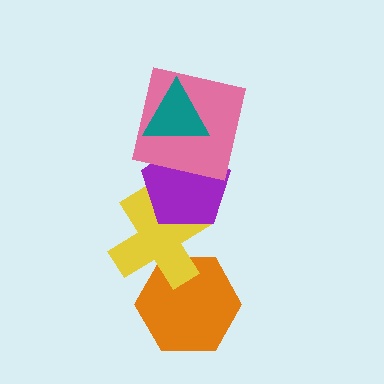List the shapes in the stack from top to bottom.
From top to bottom: the teal triangle, the pink square, the purple pentagon, the yellow cross, the orange hexagon.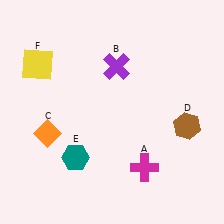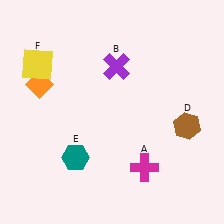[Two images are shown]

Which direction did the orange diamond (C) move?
The orange diamond (C) moved up.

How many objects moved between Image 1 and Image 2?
1 object moved between the two images.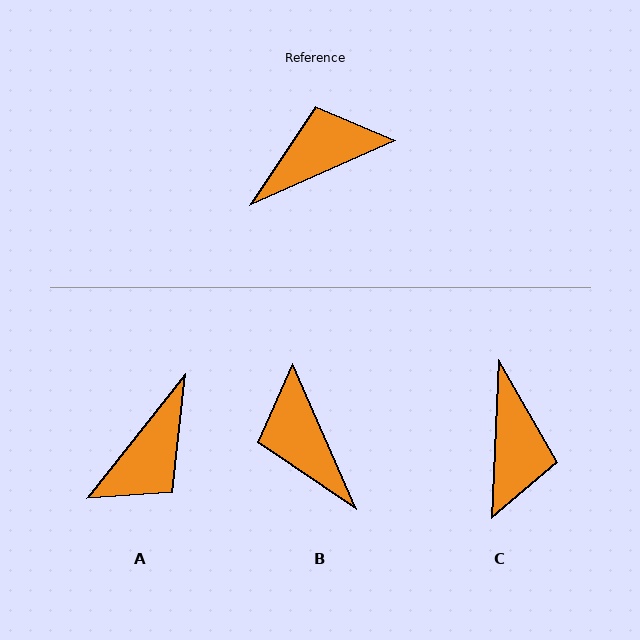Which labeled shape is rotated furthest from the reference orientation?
A, about 152 degrees away.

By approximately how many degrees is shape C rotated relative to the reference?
Approximately 117 degrees clockwise.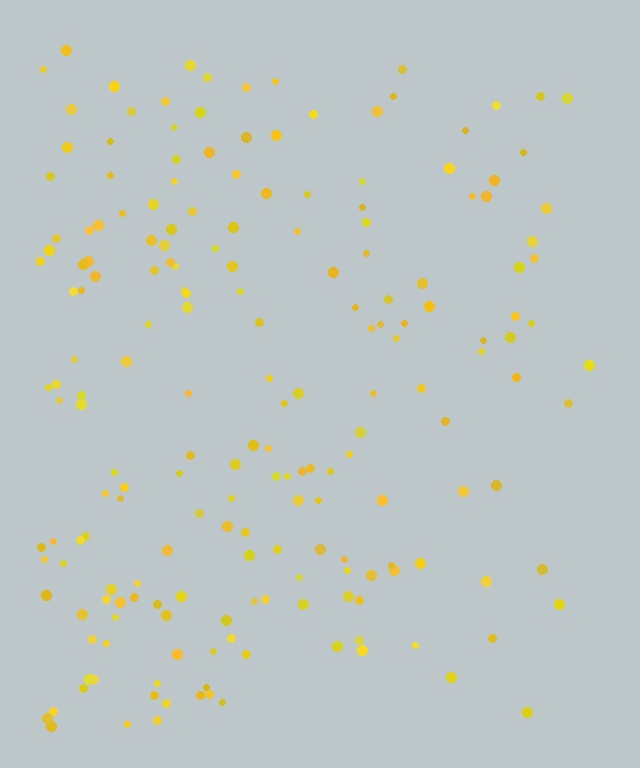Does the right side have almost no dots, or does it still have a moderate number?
Still a moderate number, just noticeably fewer than the left.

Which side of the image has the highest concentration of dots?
The left.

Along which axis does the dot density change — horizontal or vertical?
Horizontal.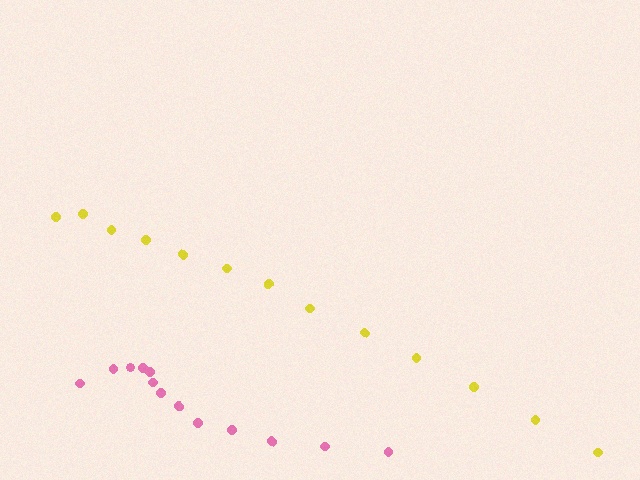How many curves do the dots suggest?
There are 2 distinct paths.